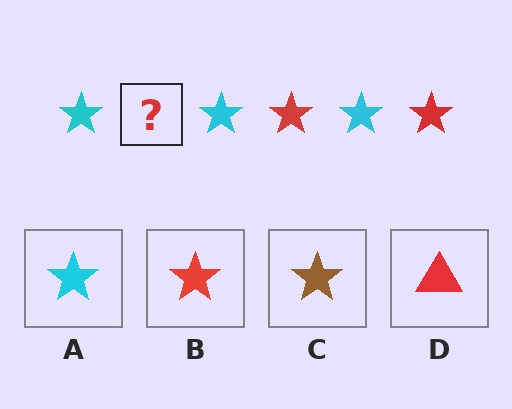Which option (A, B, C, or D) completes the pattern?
B.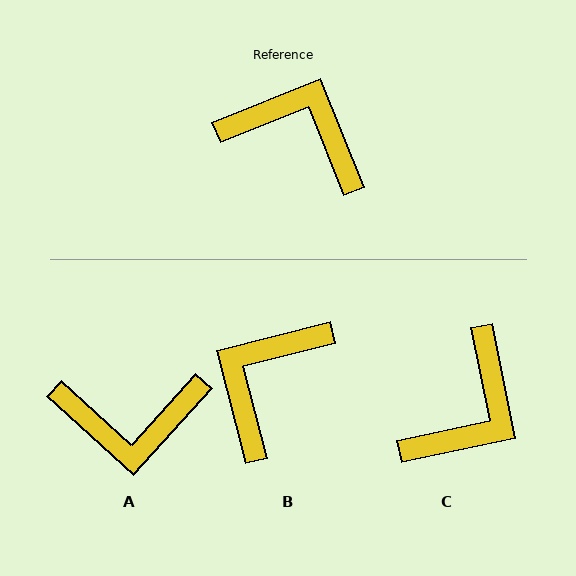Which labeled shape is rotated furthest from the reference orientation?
A, about 154 degrees away.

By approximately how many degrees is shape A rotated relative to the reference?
Approximately 154 degrees clockwise.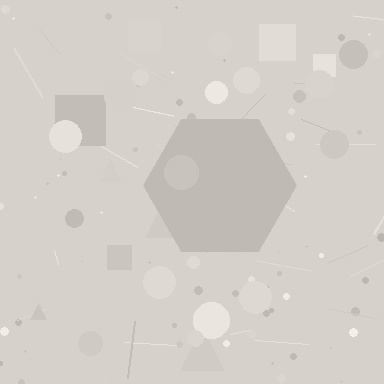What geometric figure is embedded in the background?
A hexagon is embedded in the background.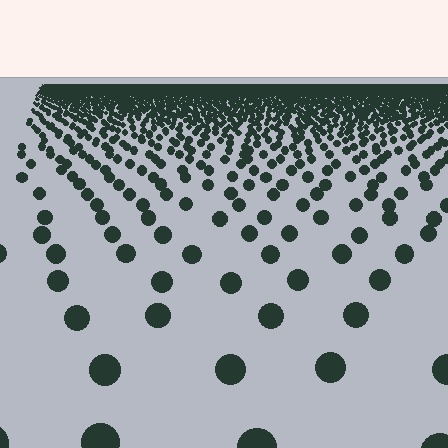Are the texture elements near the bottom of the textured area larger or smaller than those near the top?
Larger. Near the bottom, elements are closer to the viewer and appear at a bigger on-screen size.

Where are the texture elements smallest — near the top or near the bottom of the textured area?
Near the top.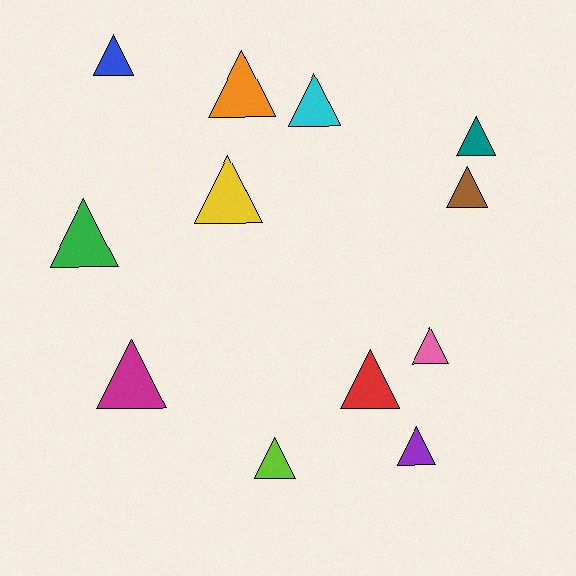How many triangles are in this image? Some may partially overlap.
There are 12 triangles.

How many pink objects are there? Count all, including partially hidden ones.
There is 1 pink object.